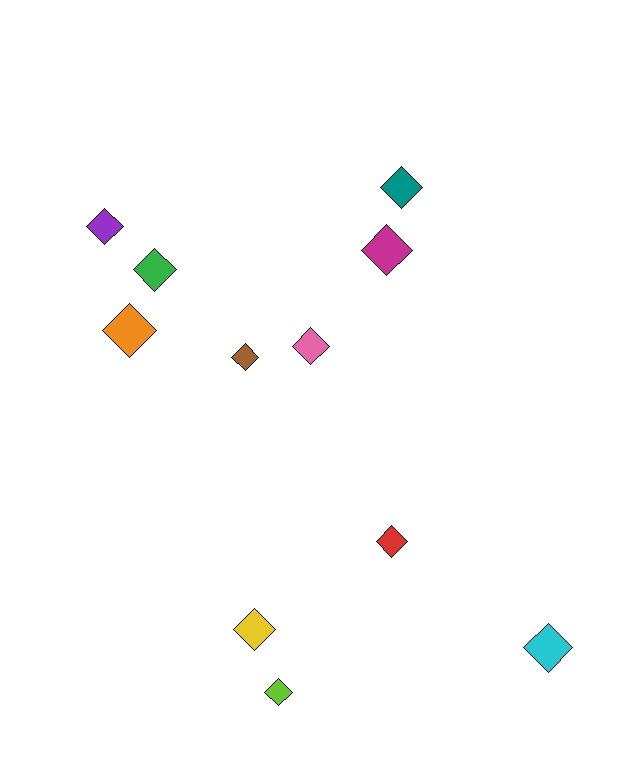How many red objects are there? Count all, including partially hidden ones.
There is 1 red object.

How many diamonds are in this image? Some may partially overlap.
There are 11 diamonds.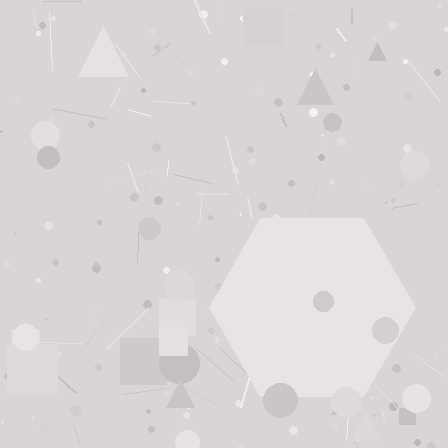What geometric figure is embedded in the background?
A hexagon is embedded in the background.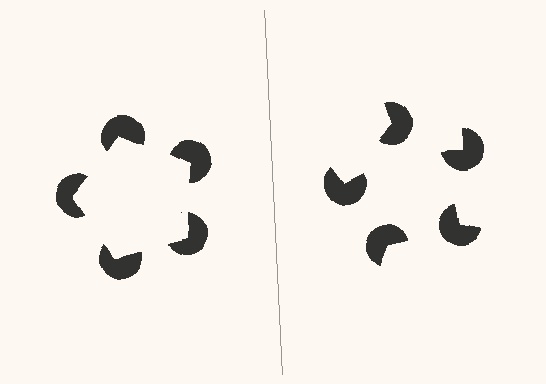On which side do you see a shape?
An illusory pentagon appears on the left side. On the right side the wedge cuts are rotated, so no coherent shape forms.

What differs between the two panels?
The pac-man discs are positioned identically on both sides; only the wedge orientations differ. On the left they align to a pentagon; on the right they are misaligned.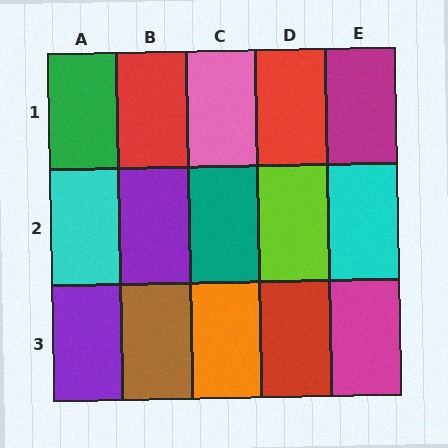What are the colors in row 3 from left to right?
Purple, brown, orange, red, magenta.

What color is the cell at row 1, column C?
Pink.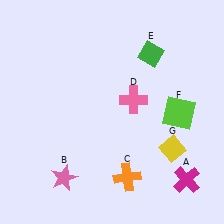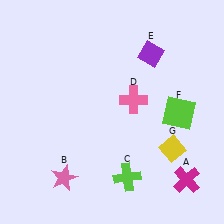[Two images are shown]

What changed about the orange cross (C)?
In Image 1, C is orange. In Image 2, it changed to lime.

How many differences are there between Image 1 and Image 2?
There are 2 differences between the two images.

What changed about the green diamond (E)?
In Image 1, E is green. In Image 2, it changed to purple.